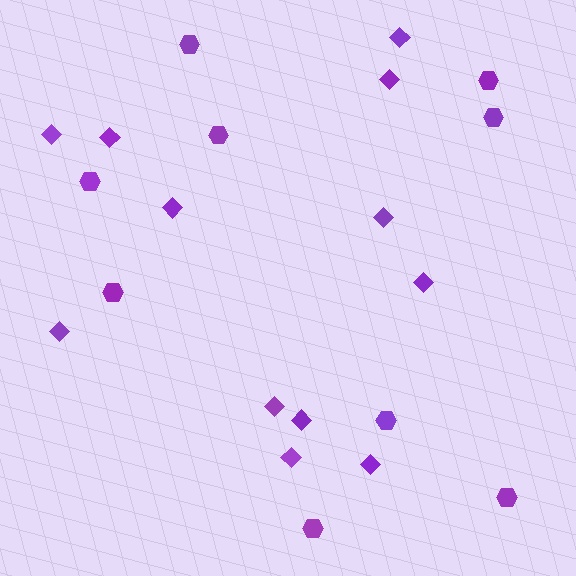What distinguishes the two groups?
There are 2 groups: one group of hexagons (9) and one group of diamonds (12).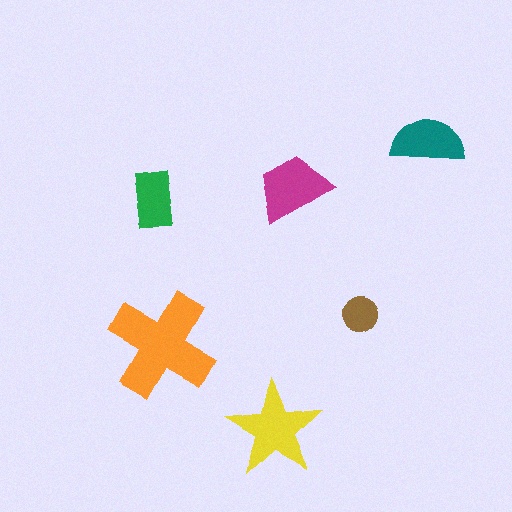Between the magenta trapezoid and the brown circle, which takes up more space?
The magenta trapezoid.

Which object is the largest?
The orange cross.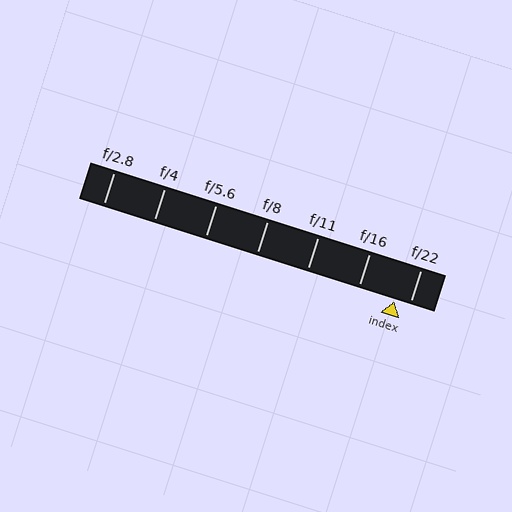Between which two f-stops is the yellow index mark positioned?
The index mark is between f/16 and f/22.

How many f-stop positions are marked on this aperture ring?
There are 7 f-stop positions marked.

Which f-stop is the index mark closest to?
The index mark is closest to f/22.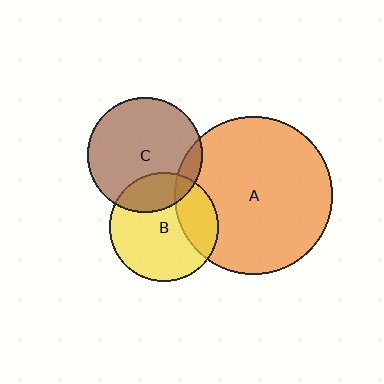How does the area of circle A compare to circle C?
Approximately 1.9 times.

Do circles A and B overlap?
Yes.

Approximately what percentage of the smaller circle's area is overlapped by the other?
Approximately 25%.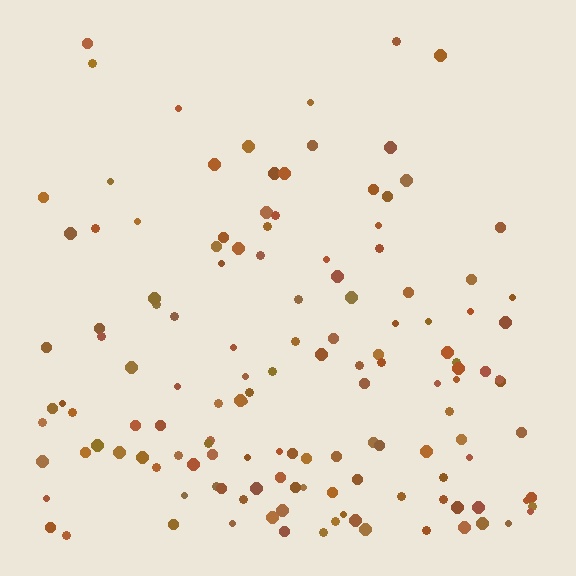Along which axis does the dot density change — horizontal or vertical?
Vertical.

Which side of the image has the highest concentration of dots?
The bottom.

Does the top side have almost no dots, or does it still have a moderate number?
Still a moderate number, just noticeably fewer than the bottom.